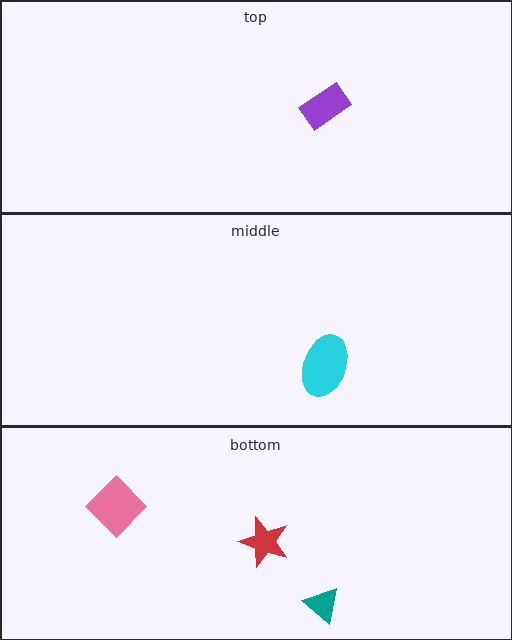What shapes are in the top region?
The purple rectangle.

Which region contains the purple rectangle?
The top region.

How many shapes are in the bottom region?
3.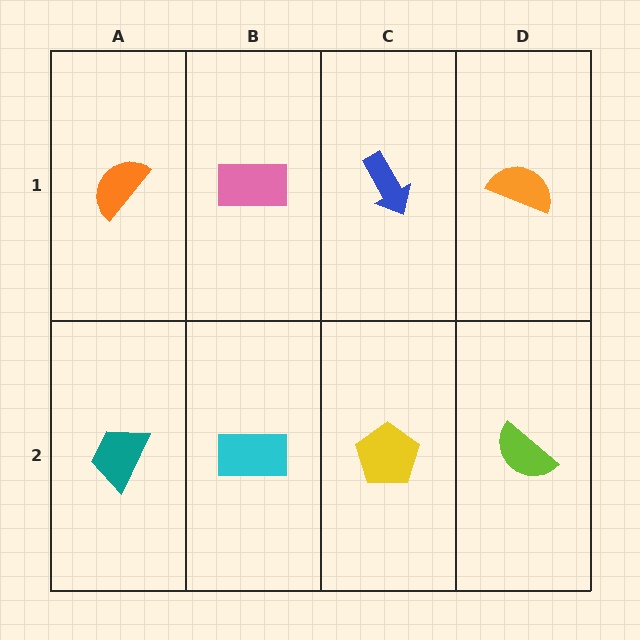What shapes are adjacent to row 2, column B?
A pink rectangle (row 1, column B), a teal trapezoid (row 2, column A), a yellow pentagon (row 2, column C).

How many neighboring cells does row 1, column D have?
2.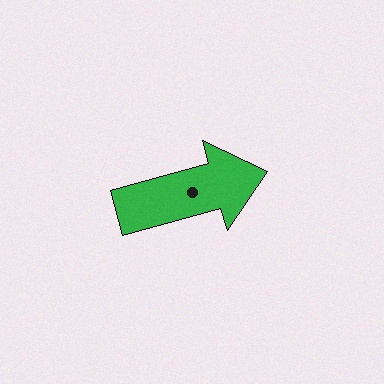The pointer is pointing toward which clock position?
Roughly 2 o'clock.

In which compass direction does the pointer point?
East.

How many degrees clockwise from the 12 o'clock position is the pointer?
Approximately 75 degrees.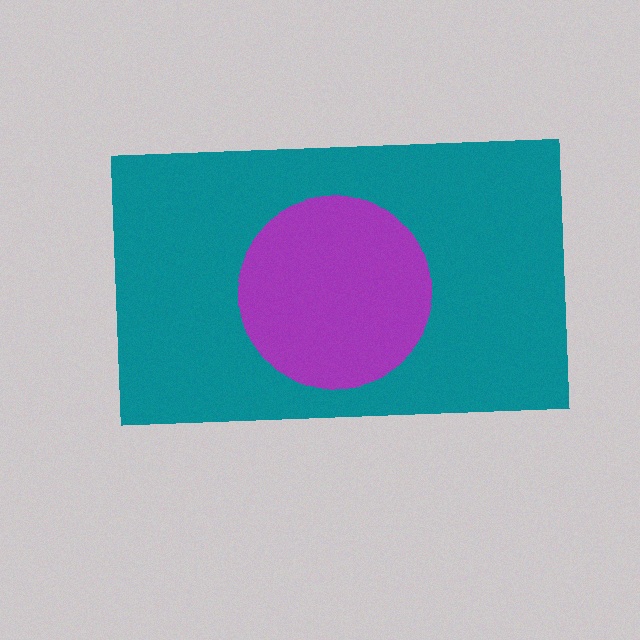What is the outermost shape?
The teal rectangle.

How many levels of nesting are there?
2.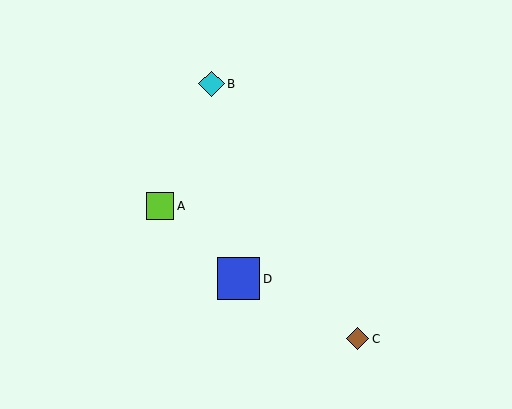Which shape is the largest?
The blue square (labeled D) is the largest.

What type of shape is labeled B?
Shape B is a cyan diamond.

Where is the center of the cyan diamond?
The center of the cyan diamond is at (212, 84).